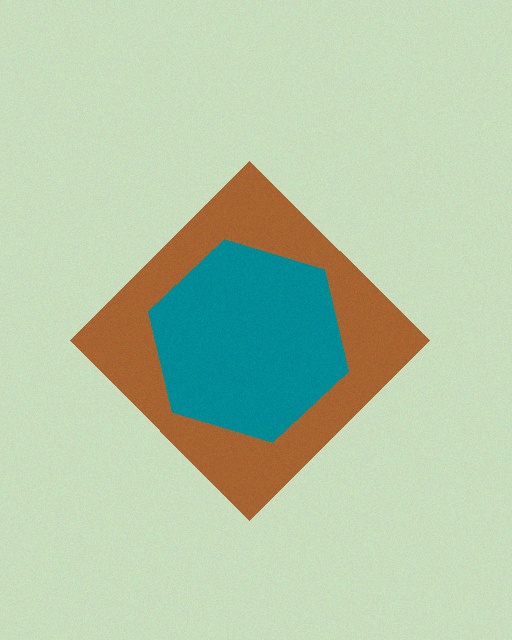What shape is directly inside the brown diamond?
The teal hexagon.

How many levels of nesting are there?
2.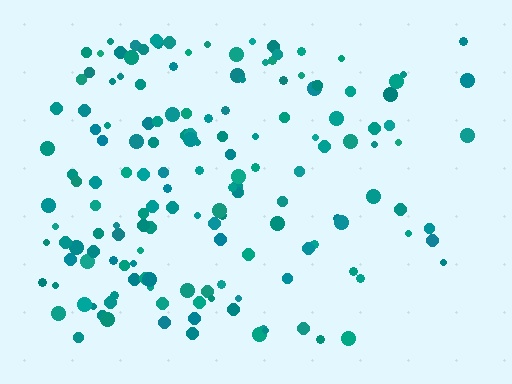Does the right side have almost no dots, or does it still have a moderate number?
Still a moderate number, just noticeably fewer than the left.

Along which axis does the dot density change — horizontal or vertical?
Horizontal.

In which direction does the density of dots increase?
From right to left, with the left side densest.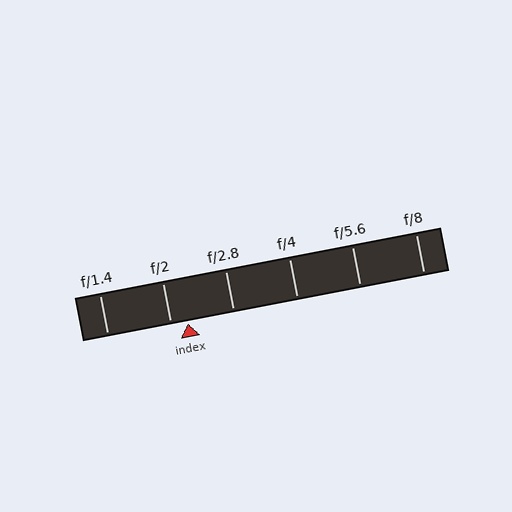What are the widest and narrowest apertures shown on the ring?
The widest aperture shown is f/1.4 and the narrowest is f/8.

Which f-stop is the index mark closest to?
The index mark is closest to f/2.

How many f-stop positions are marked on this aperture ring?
There are 6 f-stop positions marked.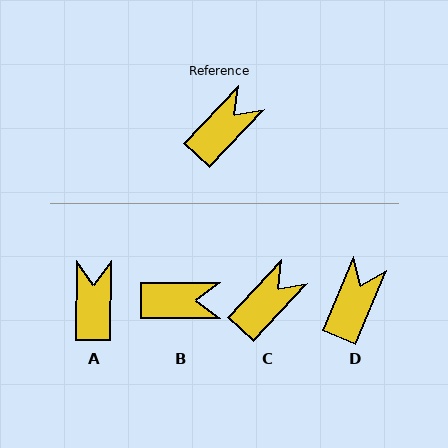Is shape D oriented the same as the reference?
No, it is off by about 21 degrees.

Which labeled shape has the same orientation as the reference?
C.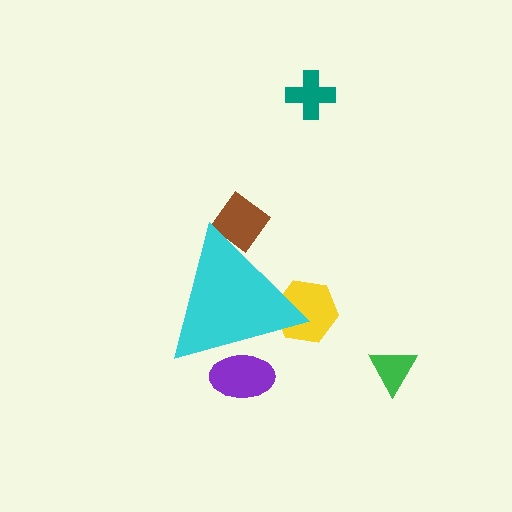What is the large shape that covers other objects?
A cyan triangle.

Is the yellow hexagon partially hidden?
Yes, the yellow hexagon is partially hidden behind the cyan triangle.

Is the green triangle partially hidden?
No, the green triangle is fully visible.